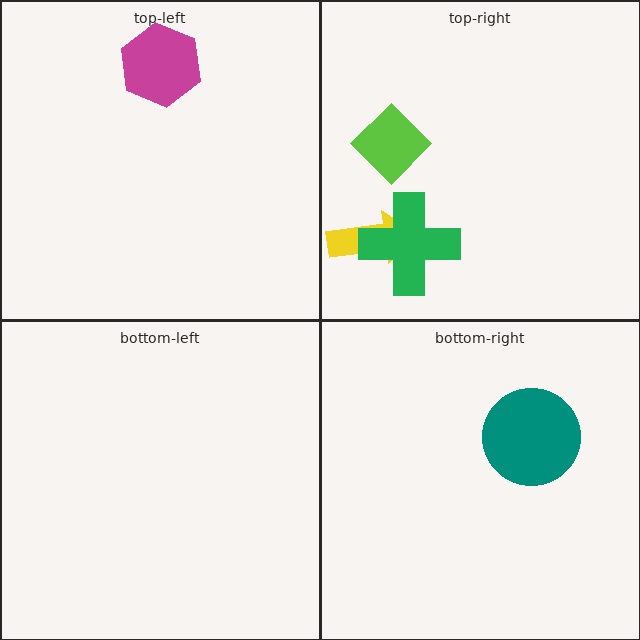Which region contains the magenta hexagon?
The top-left region.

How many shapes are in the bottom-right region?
1.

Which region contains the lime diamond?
The top-right region.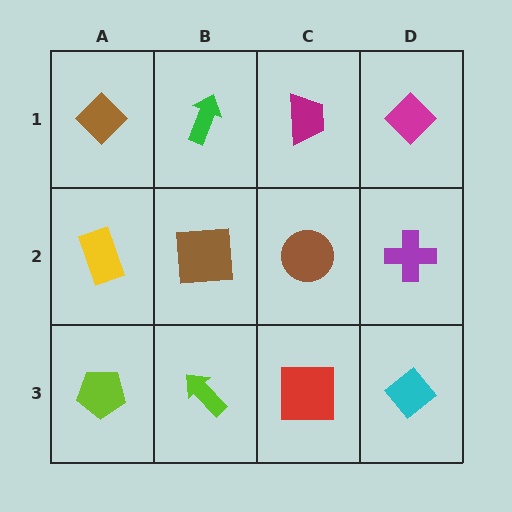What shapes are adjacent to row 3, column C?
A brown circle (row 2, column C), a lime arrow (row 3, column B), a cyan diamond (row 3, column D).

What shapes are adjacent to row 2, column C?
A magenta trapezoid (row 1, column C), a red square (row 3, column C), a brown square (row 2, column B), a purple cross (row 2, column D).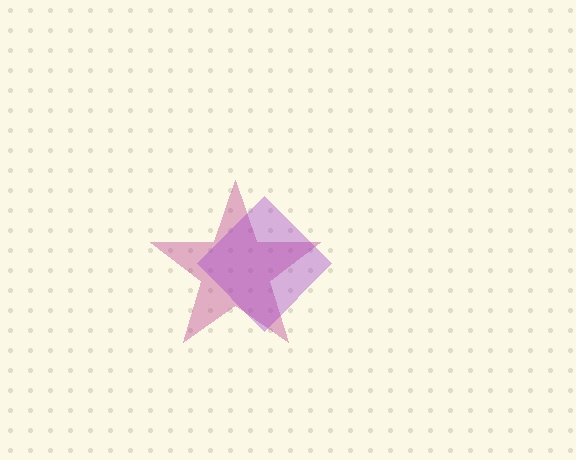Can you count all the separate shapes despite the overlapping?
Yes, there are 2 separate shapes.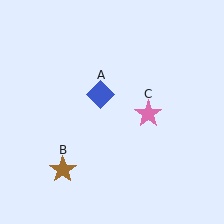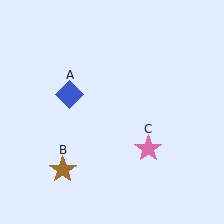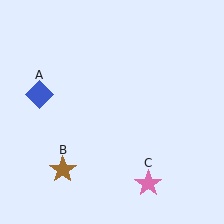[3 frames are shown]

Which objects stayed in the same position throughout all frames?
Brown star (object B) remained stationary.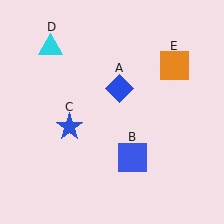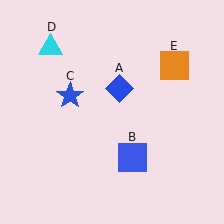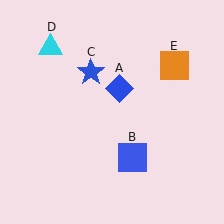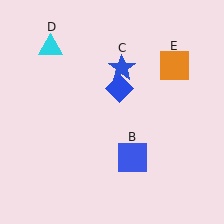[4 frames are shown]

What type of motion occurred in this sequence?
The blue star (object C) rotated clockwise around the center of the scene.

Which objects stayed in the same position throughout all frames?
Blue diamond (object A) and blue square (object B) and cyan triangle (object D) and orange square (object E) remained stationary.